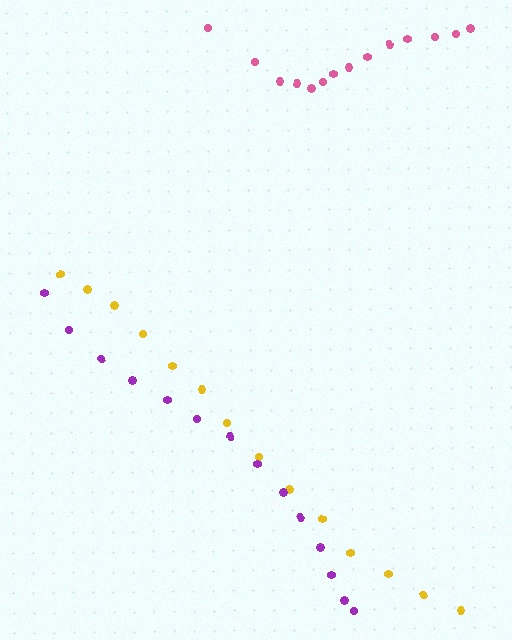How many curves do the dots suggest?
There are 3 distinct paths.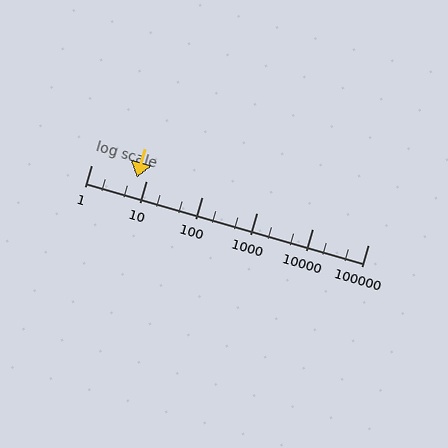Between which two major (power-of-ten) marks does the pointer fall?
The pointer is between 1 and 10.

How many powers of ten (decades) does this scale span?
The scale spans 5 decades, from 1 to 100000.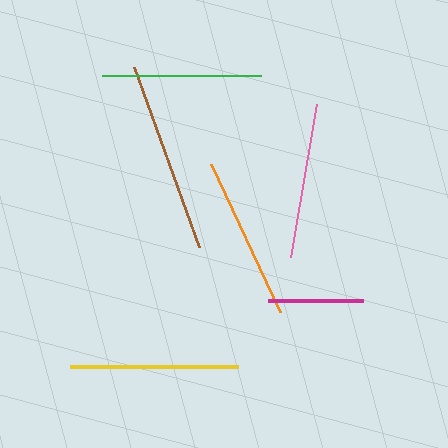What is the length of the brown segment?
The brown segment is approximately 192 pixels long.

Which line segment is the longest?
The brown line is the longest at approximately 192 pixels.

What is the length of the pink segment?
The pink segment is approximately 155 pixels long.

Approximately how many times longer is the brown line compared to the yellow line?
The brown line is approximately 1.1 times the length of the yellow line.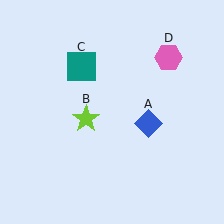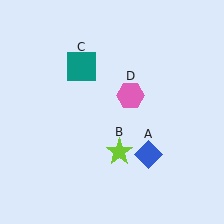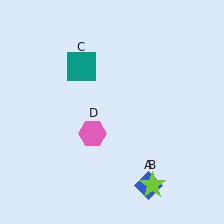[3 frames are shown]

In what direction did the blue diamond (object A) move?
The blue diamond (object A) moved down.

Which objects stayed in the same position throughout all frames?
Teal square (object C) remained stationary.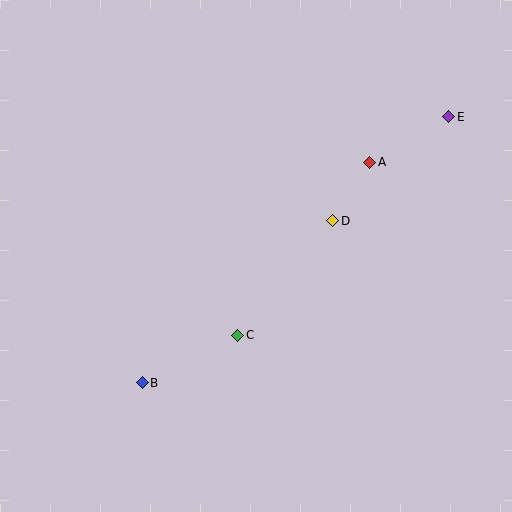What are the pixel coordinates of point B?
Point B is at (142, 383).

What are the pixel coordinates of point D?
Point D is at (333, 221).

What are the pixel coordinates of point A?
Point A is at (370, 162).